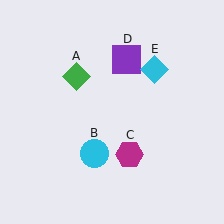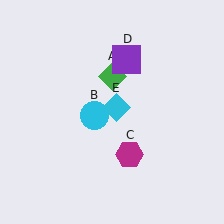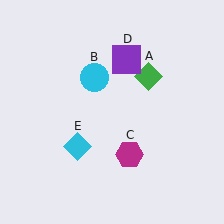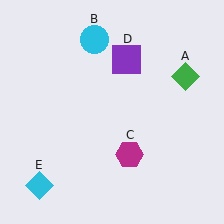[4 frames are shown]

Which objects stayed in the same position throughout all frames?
Magenta hexagon (object C) and purple square (object D) remained stationary.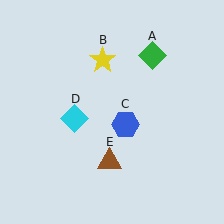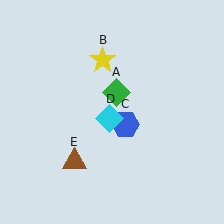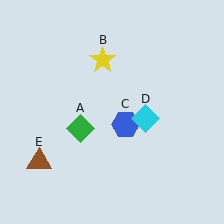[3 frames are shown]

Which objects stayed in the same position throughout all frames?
Yellow star (object B) and blue hexagon (object C) remained stationary.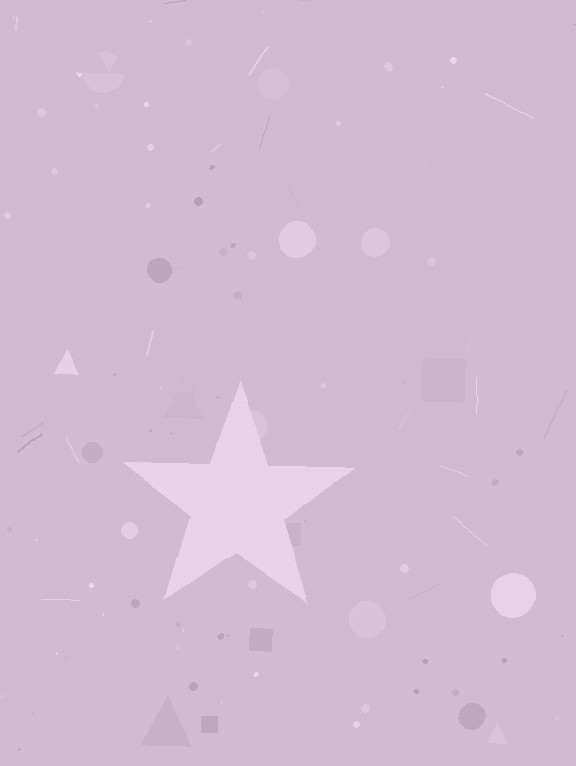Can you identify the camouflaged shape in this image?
The camouflaged shape is a star.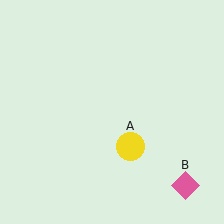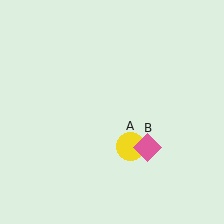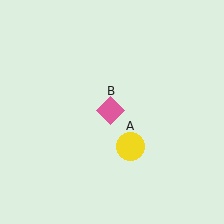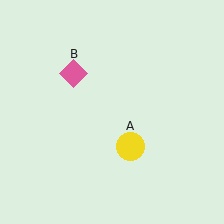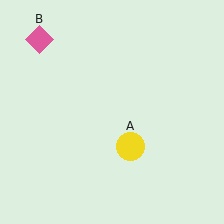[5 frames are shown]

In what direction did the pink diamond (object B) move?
The pink diamond (object B) moved up and to the left.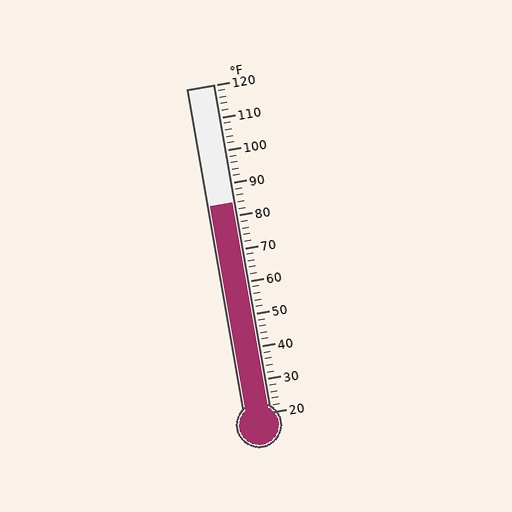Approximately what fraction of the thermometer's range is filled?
The thermometer is filled to approximately 65% of its range.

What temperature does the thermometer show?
The thermometer shows approximately 84°F.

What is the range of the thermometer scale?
The thermometer scale ranges from 20°F to 120°F.